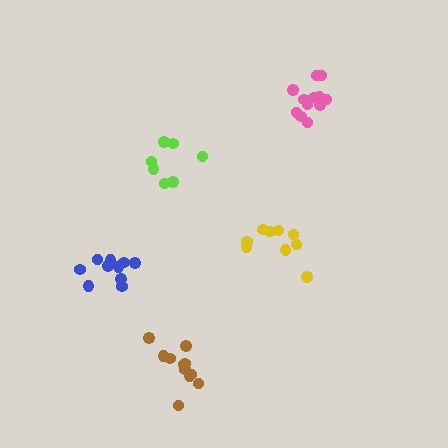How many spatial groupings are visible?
There are 5 spatial groupings.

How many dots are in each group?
Group 1: 7 dots, Group 2: 10 dots, Group 3: 9 dots, Group 4: 13 dots, Group 5: 11 dots (50 total).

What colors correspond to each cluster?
The clusters are colored: lime, blue, yellow, pink, brown.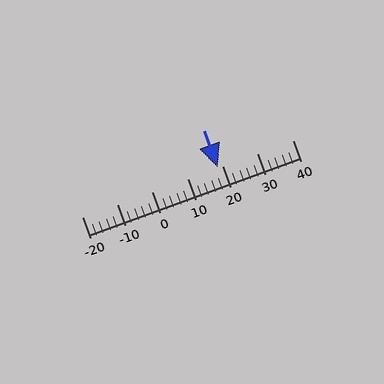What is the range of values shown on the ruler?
The ruler shows values from -20 to 40.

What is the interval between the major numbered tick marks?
The major tick marks are spaced 10 units apart.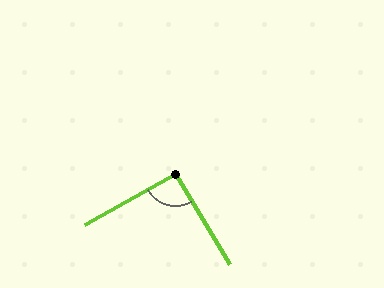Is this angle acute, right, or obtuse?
It is approximately a right angle.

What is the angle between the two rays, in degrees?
Approximately 92 degrees.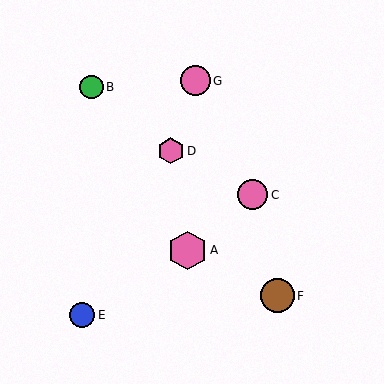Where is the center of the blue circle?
The center of the blue circle is at (82, 315).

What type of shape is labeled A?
Shape A is a pink hexagon.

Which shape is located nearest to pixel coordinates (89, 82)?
The green circle (labeled B) at (91, 87) is nearest to that location.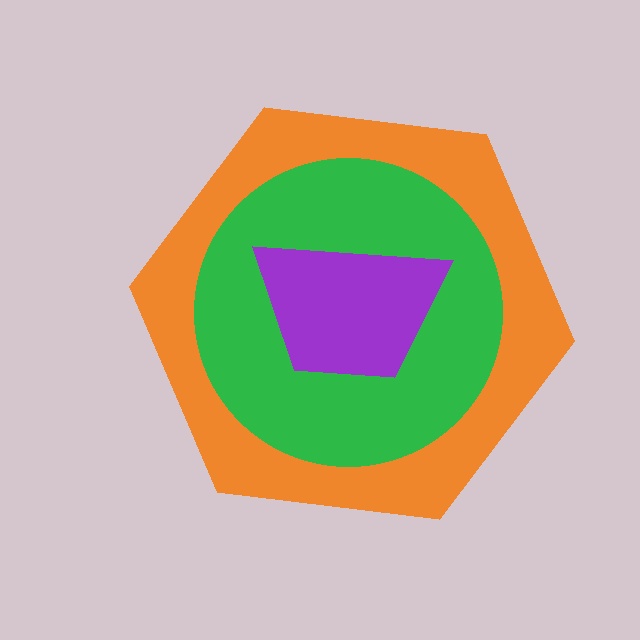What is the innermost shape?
The purple trapezoid.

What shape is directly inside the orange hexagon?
The green circle.